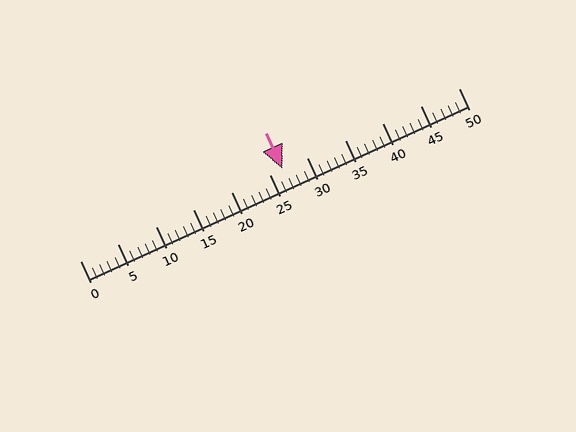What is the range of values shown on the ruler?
The ruler shows values from 0 to 50.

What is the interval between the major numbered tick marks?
The major tick marks are spaced 5 units apart.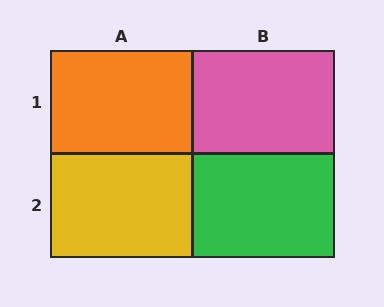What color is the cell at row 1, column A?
Orange.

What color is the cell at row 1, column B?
Pink.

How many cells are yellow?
1 cell is yellow.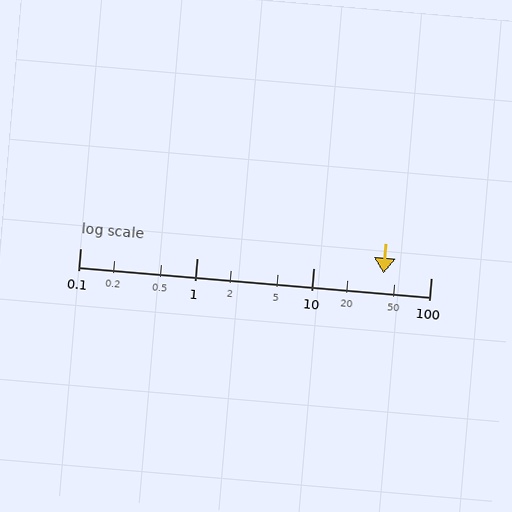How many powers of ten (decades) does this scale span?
The scale spans 3 decades, from 0.1 to 100.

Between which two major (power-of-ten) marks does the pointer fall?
The pointer is between 10 and 100.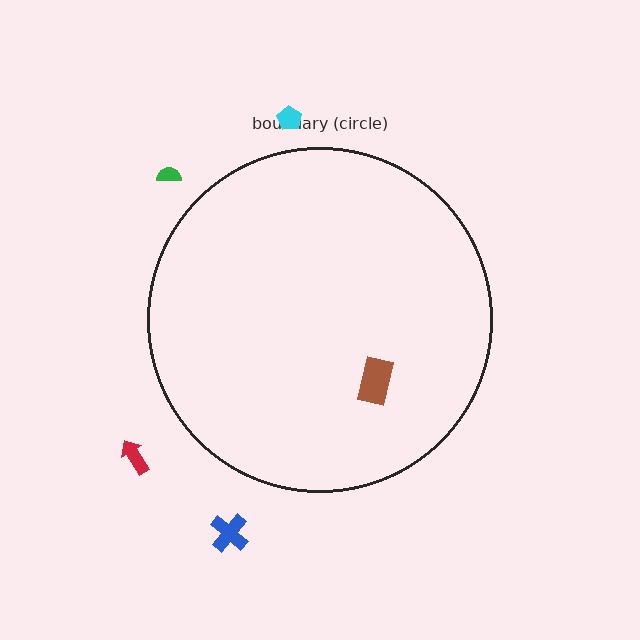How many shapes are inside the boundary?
1 inside, 4 outside.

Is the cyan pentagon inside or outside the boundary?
Outside.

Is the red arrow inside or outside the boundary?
Outside.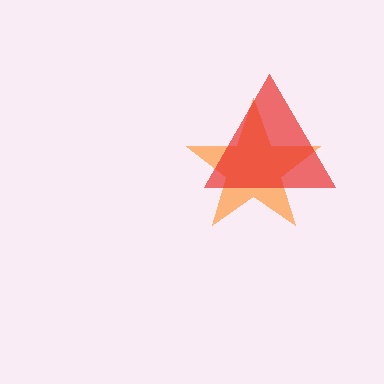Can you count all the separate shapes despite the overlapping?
Yes, there are 2 separate shapes.